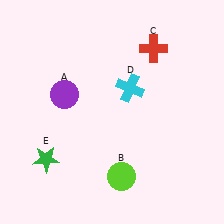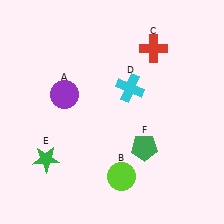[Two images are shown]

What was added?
A green pentagon (F) was added in Image 2.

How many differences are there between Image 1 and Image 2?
There is 1 difference between the two images.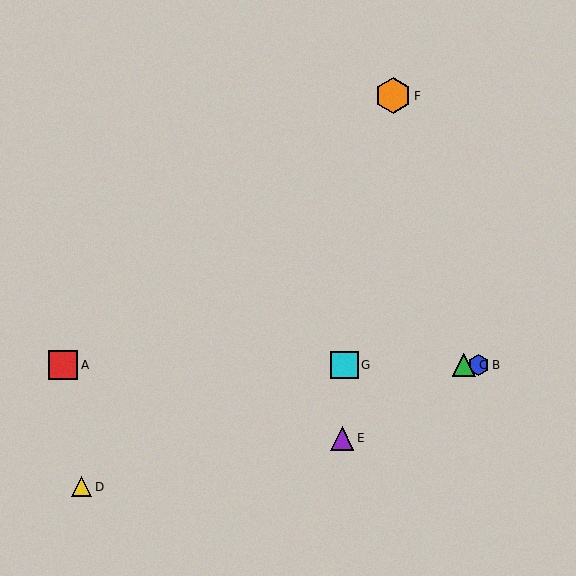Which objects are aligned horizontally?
Objects A, B, C, G are aligned horizontally.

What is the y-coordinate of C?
Object C is at y≈365.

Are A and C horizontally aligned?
Yes, both are at y≈365.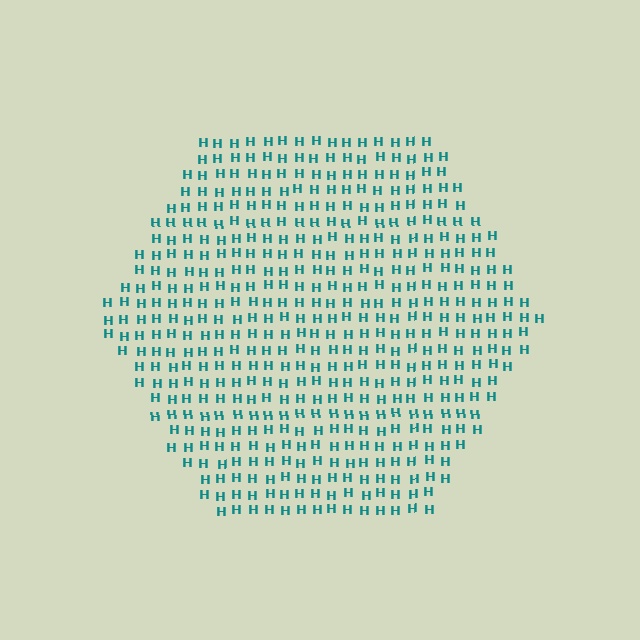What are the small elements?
The small elements are letter H's.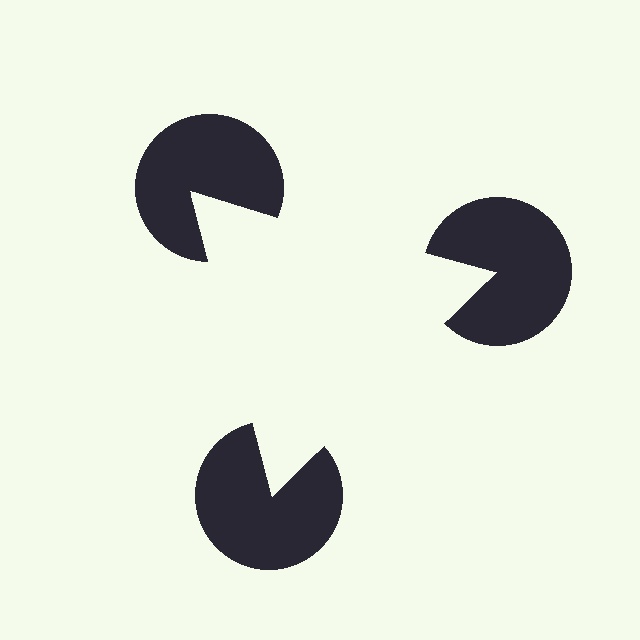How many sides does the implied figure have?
3 sides.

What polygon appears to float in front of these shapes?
An illusory triangle — its edges are inferred from the aligned wedge cuts in the pac-man discs, not physically drawn.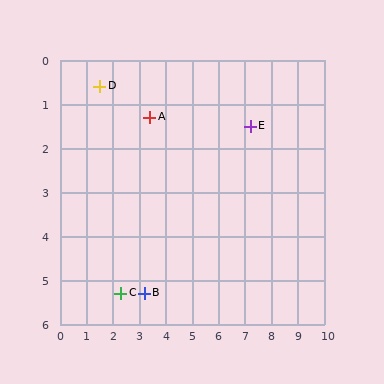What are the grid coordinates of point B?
Point B is at approximately (3.2, 5.3).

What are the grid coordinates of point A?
Point A is at approximately (3.4, 1.3).